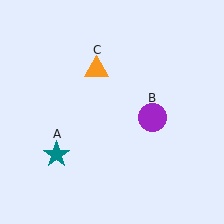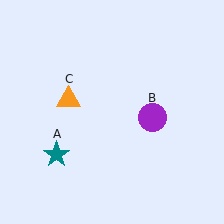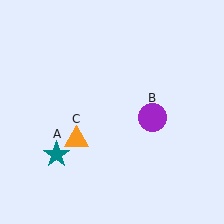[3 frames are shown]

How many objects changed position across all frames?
1 object changed position: orange triangle (object C).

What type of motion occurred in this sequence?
The orange triangle (object C) rotated counterclockwise around the center of the scene.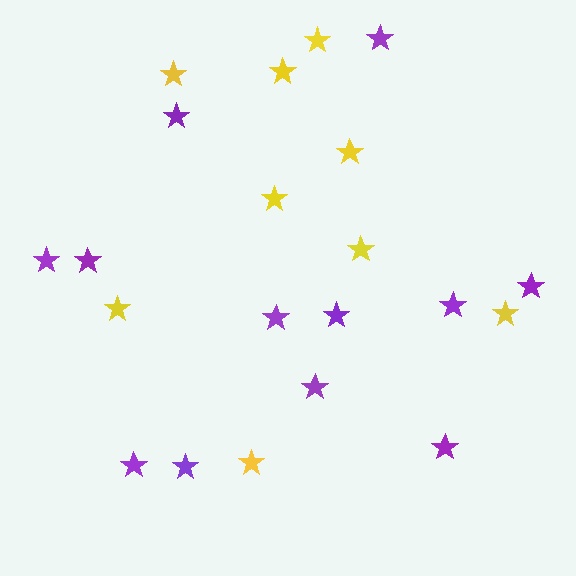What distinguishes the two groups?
There are 2 groups: one group of purple stars (12) and one group of yellow stars (9).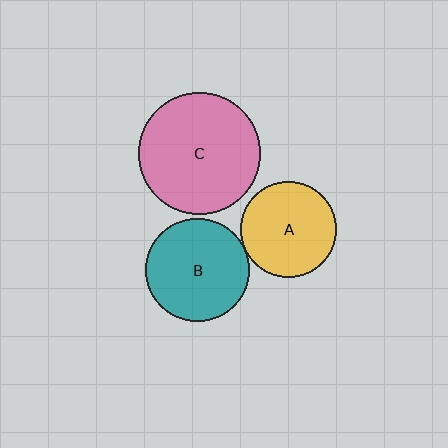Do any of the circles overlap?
No, none of the circles overlap.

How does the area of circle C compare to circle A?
Approximately 1.6 times.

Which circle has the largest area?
Circle C (pink).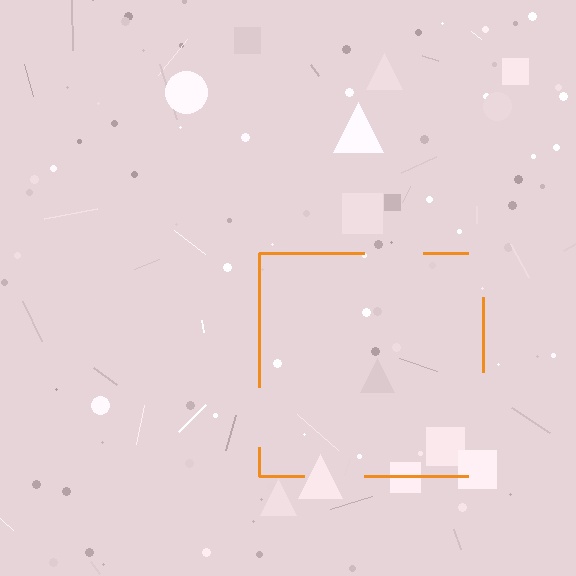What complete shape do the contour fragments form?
The contour fragments form a square.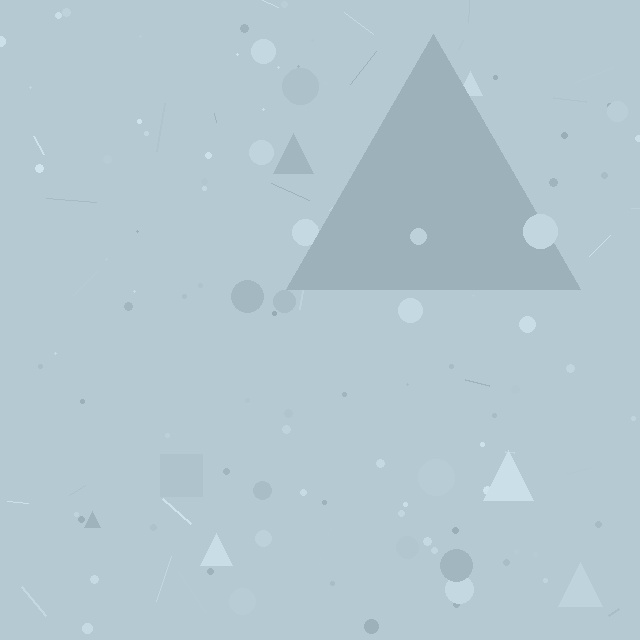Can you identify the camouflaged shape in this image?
The camouflaged shape is a triangle.